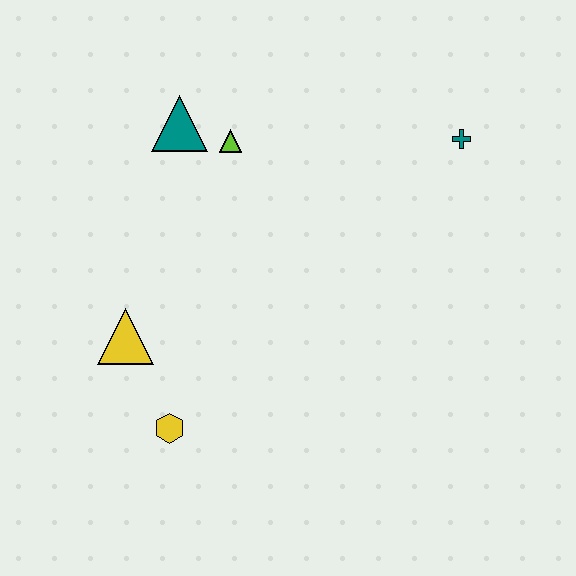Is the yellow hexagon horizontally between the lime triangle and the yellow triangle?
Yes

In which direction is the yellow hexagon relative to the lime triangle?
The yellow hexagon is below the lime triangle.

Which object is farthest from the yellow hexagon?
The teal cross is farthest from the yellow hexagon.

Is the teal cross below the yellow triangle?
No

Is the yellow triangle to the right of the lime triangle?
No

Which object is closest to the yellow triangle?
The yellow hexagon is closest to the yellow triangle.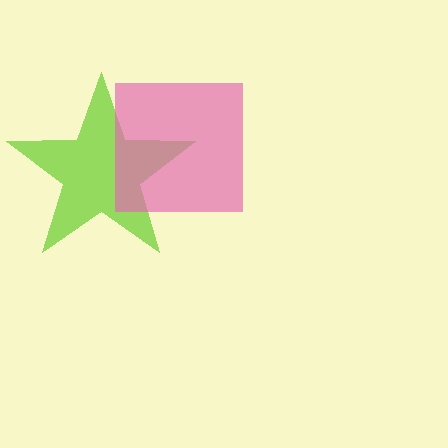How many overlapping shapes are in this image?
There are 2 overlapping shapes in the image.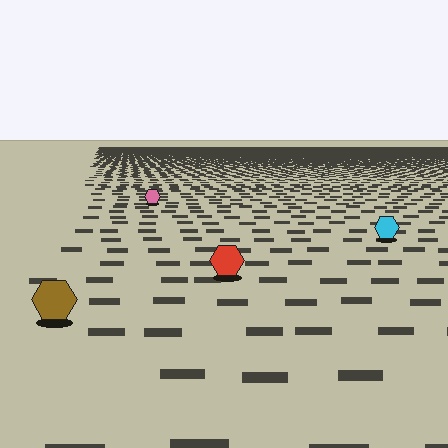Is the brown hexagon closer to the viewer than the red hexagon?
Yes. The brown hexagon is closer — you can tell from the texture gradient: the ground texture is coarser near it.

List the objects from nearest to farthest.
From nearest to farthest: the brown hexagon, the red hexagon, the cyan hexagon, the pink hexagon.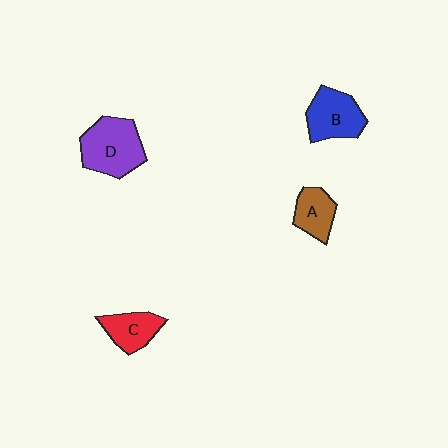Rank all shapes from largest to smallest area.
From largest to smallest: D (purple), B (blue), C (red), A (brown).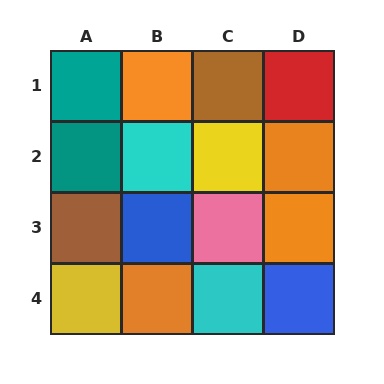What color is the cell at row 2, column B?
Cyan.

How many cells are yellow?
2 cells are yellow.